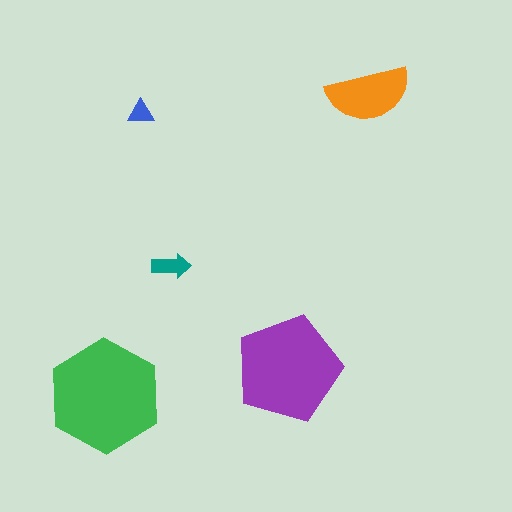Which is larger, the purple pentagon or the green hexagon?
The green hexagon.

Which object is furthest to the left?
The green hexagon is leftmost.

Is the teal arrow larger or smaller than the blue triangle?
Larger.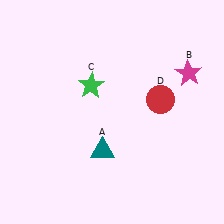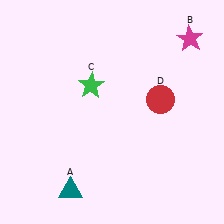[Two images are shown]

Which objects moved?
The objects that moved are: the teal triangle (A), the magenta star (B).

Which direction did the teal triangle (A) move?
The teal triangle (A) moved down.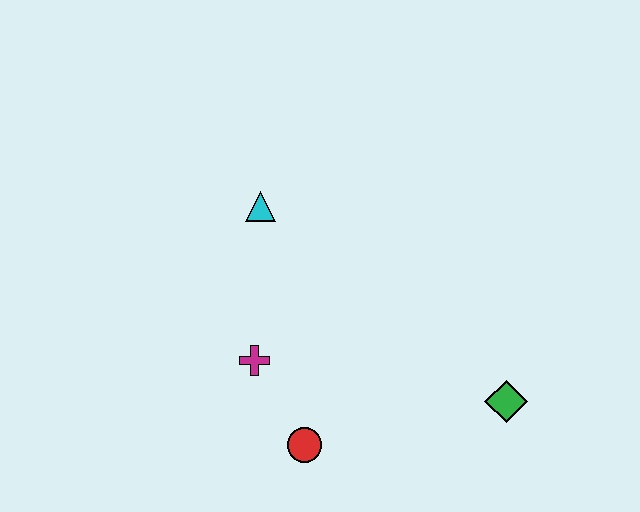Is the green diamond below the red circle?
No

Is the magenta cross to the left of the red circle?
Yes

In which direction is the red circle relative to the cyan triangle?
The red circle is below the cyan triangle.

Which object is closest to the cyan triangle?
The magenta cross is closest to the cyan triangle.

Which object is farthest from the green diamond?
The cyan triangle is farthest from the green diamond.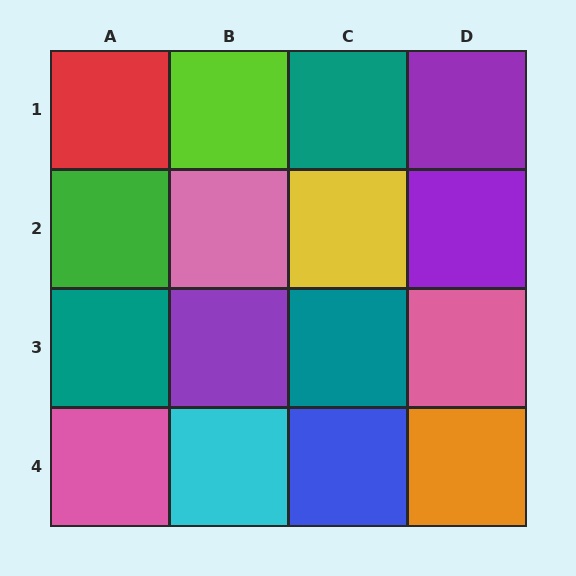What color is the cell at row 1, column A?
Red.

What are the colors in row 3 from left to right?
Teal, purple, teal, pink.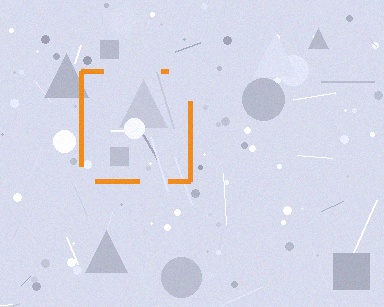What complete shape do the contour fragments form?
The contour fragments form a square.